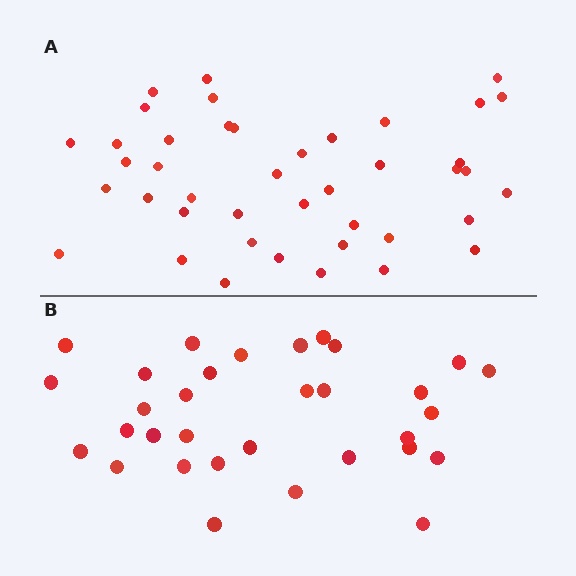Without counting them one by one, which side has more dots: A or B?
Region A (the top region) has more dots.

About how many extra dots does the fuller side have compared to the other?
Region A has roughly 10 or so more dots than region B.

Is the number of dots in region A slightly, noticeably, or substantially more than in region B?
Region A has noticeably more, but not dramatically so. The ratio is roughly 1.3 to 1.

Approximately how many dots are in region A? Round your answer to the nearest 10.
About 40 dots. (The exact count is 42, which rounds to 40.)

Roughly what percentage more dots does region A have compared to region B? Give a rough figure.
About 30% more.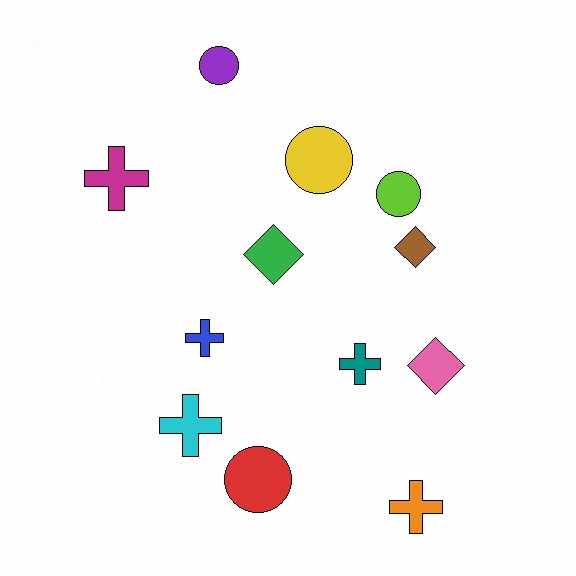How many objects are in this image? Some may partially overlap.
There are 12 objects.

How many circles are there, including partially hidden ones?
There are 4 circles.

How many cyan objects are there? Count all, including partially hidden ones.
There is 1 cyan object.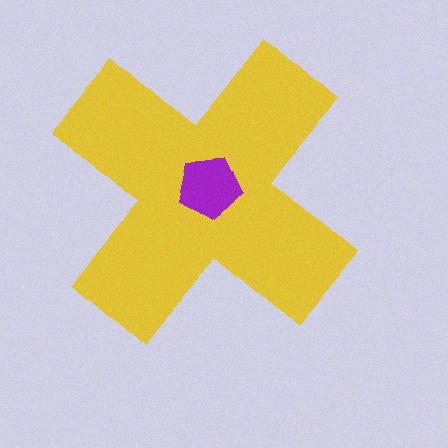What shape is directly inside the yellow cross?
The purple pentagon.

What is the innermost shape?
The purple pentagon.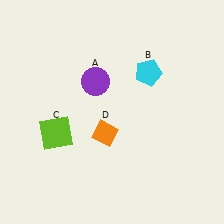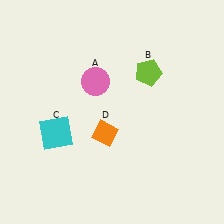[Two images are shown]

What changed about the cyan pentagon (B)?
In Image 1, B is cyan. In Image 2, it changed to lime.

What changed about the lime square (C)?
In Image 1, C is lime. In Image 2, it changed to cyan.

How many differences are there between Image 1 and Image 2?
There are 3 differences between the two images.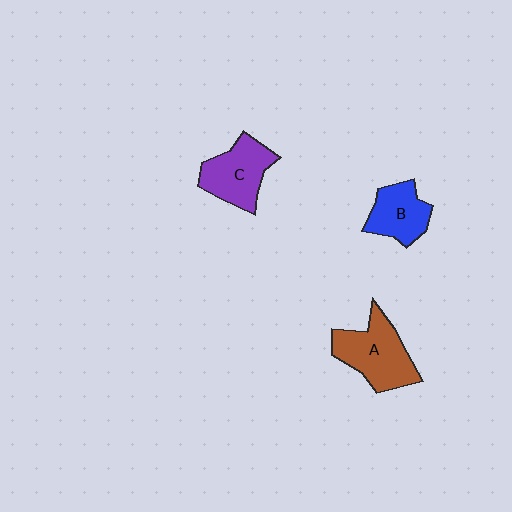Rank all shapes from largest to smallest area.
From largest to smallest: A (brown), C (purple), B (blue).